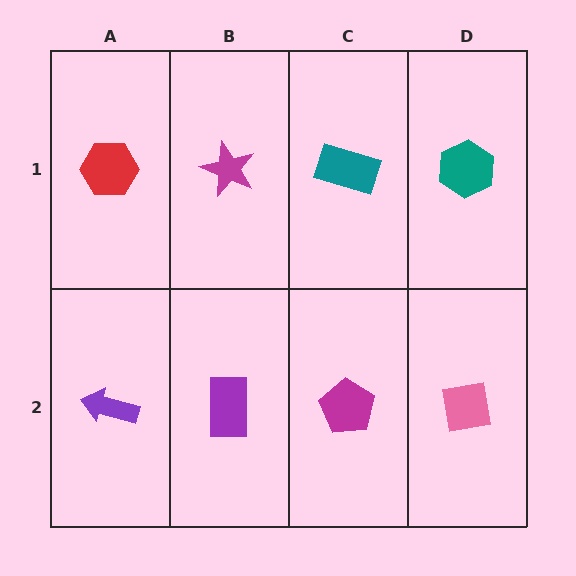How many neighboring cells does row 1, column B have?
3.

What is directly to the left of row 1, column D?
A teal rectangle.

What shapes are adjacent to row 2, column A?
A red hexagon (row 1, column A), a purple rectangle (row 2, column B).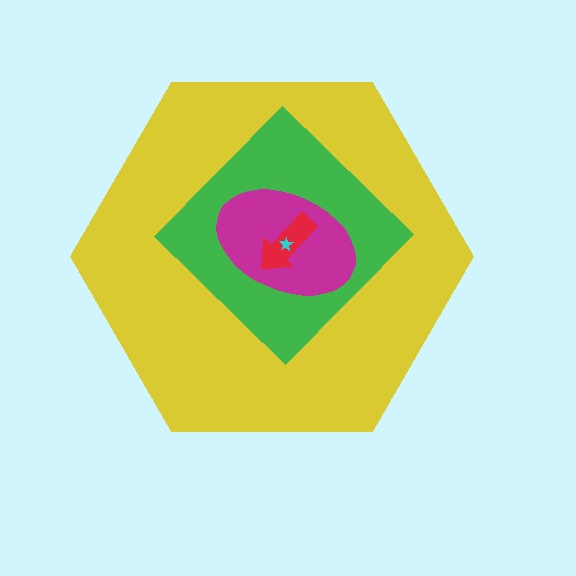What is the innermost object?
The cyan star.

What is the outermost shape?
The yellow hexagon.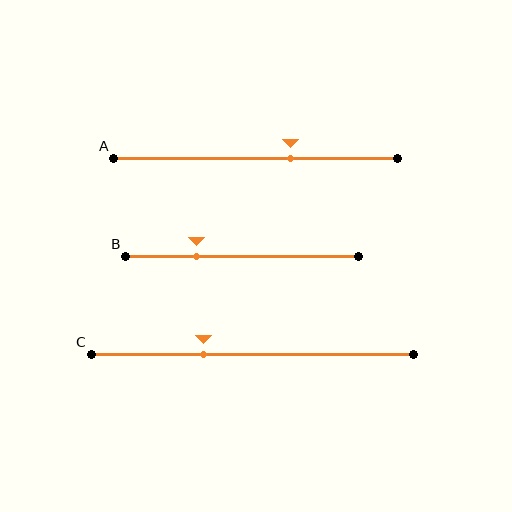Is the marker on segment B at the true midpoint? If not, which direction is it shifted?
No, the marker on segment B is shifted to the left by about 20% of the segment length.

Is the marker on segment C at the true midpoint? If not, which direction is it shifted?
No, the marker on segment C is shifted to the left by about 15% of the segment length.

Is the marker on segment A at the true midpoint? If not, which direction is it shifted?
No, the marker on segment A is shifted to the right by about 12% of the segment length.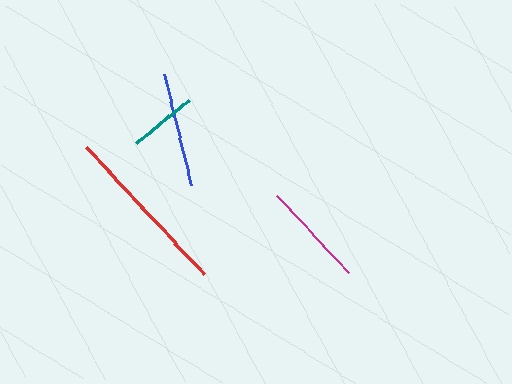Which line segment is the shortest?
The teal line is the shortest at approximately 67 pixels.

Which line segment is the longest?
The red line is the longest at approximately 173 pixels.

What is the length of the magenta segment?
The magenta segment is approximately 106 pixels long.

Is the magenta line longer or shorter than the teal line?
The magenta line is longer than the teal line.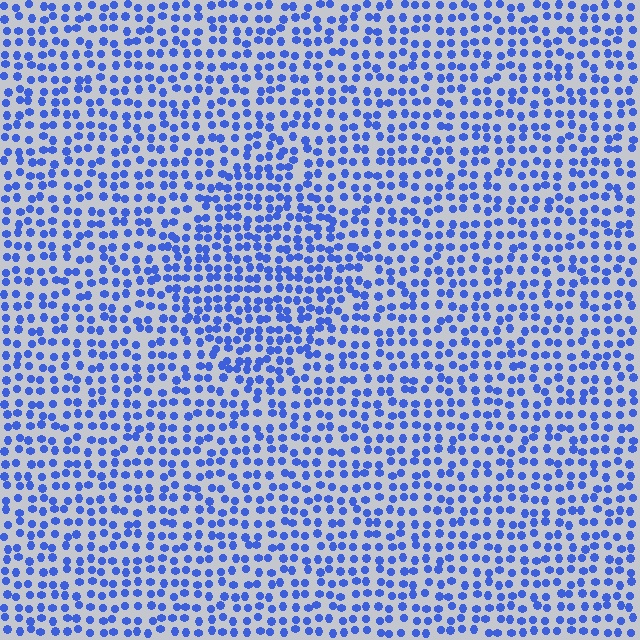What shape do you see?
I see a diamond.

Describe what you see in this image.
The image contains small blue elements arranged at two different densities. A diamond-shaped region is visible where the elements are more densely packed than the surrounding area.